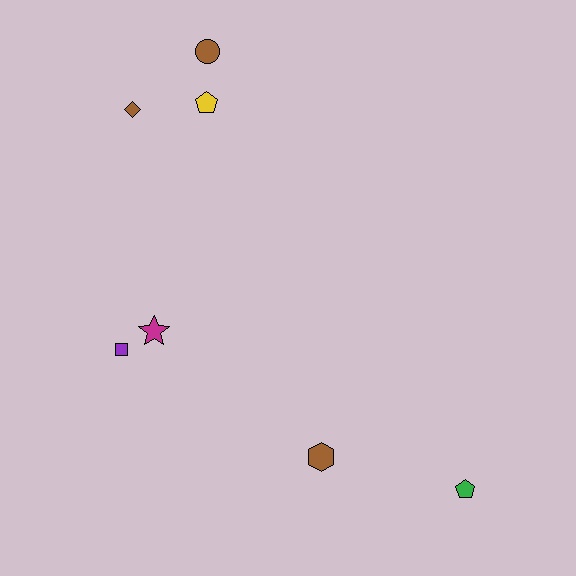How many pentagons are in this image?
There are 2 pentagons.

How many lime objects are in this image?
There are no lime objects.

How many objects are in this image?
There are 7 objects.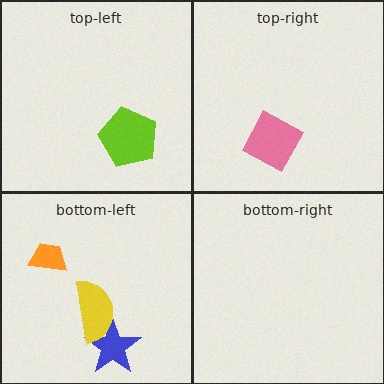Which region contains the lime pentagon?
The top-left region.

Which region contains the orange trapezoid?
The bottom-left region.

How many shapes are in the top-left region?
1.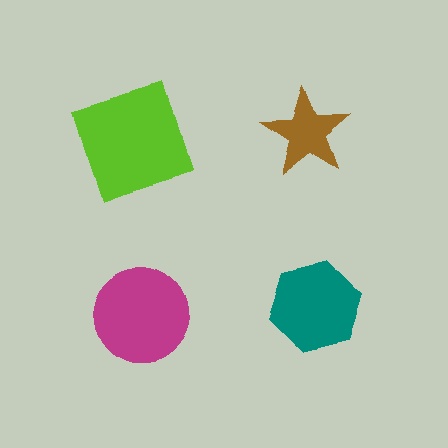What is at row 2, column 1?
A magenta circle.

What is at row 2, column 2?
A teal hexagon.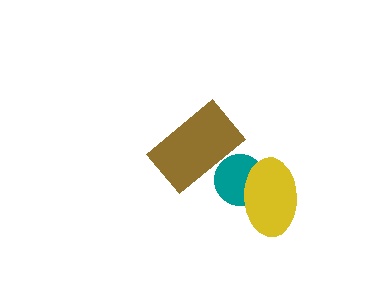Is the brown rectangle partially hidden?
No, no other shape covers it.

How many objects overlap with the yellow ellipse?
1 object overlaps with the yellow ellipse.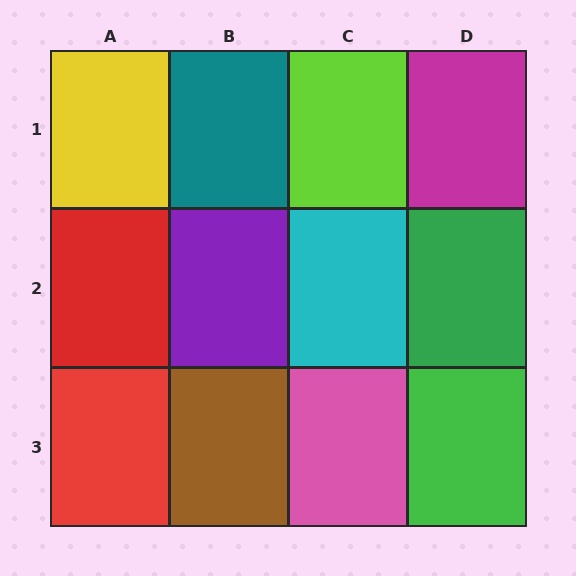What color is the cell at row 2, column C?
Cyan.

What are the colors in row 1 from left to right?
Yellow, teal, lime, magenta.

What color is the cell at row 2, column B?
Purple.